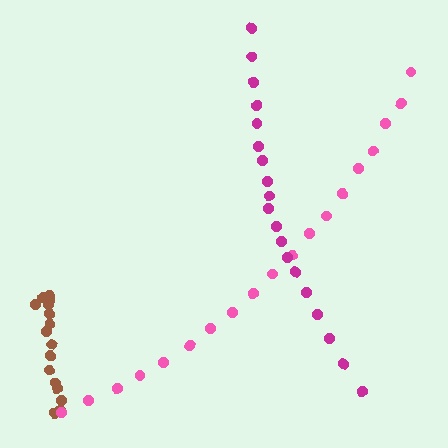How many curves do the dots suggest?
There are 3 distinct paths.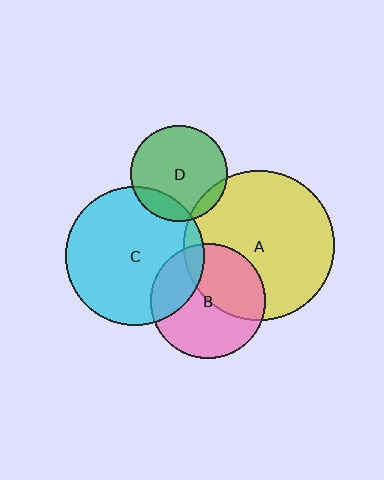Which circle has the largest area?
Circle A (yellow).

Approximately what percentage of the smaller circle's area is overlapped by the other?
Approximately 10%.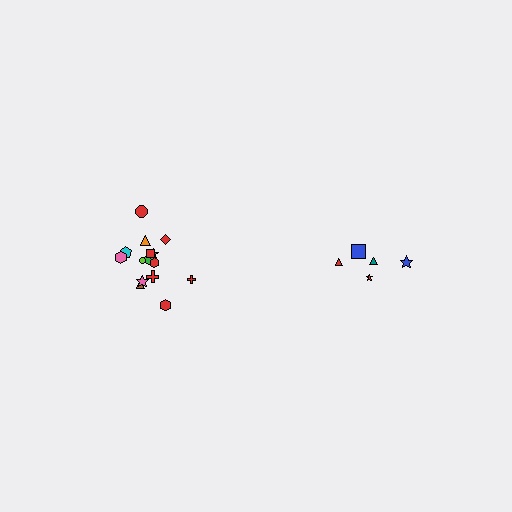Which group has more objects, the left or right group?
The left group.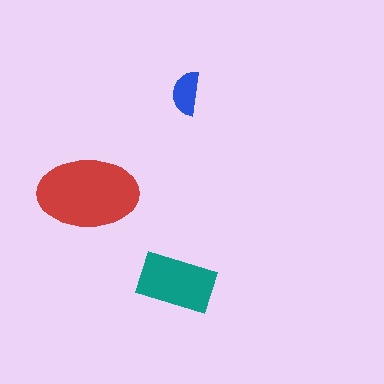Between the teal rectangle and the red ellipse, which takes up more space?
The red ellipse.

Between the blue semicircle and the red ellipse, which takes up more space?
The red ellipse.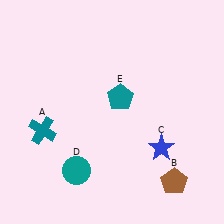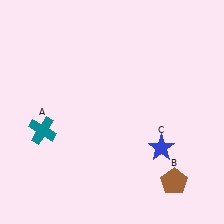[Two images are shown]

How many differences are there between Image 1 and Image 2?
There are 2 differences between the two images.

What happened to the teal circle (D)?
The teal circle (D) was removed in Image 2. It was in the bottom-left area of Image 1.